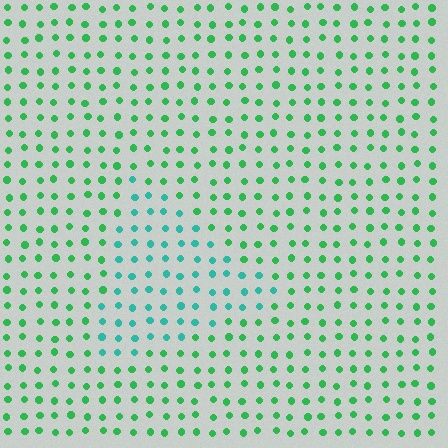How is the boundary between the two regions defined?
The boundary is defined purely by a slight shift in hue (about 36 degrees). Spacing, size, and orientation are identical on both sides.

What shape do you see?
I see a triangle.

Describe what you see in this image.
The image is filled with small green elements in a uniform arrangement. A triangle-shaped region is visible where the elements are tinted to a slightly different hue, forming a subtle color boundary.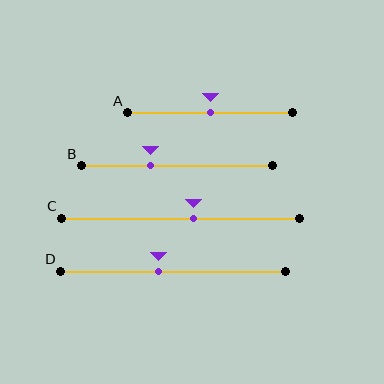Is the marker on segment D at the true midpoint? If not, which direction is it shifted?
No, the marker on segment D is shifted to the left by about 6% of the segment length.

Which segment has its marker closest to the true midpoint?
Segment A has its marker closest to the true midpoint.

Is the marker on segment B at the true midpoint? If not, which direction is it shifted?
No, the marker on segment B is shifted to the left by about 14% of the segment length.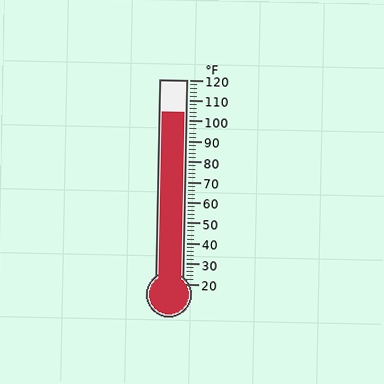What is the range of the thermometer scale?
The thermometer scale ranges from 20°F to 120°F.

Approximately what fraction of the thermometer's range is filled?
The thermometer is filled to approximately 85% of its range.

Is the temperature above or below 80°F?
The temperature is above 80°F.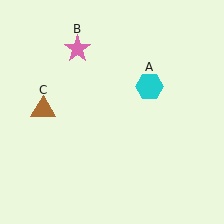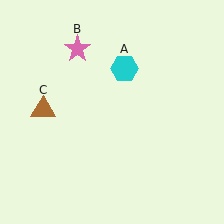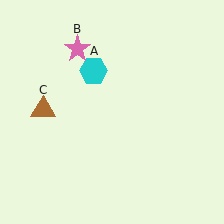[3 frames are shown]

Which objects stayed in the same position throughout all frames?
Pink star (object B) and brown triangle (object C) remained stationary.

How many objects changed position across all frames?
1 object changed position: cyan hexagon (object A).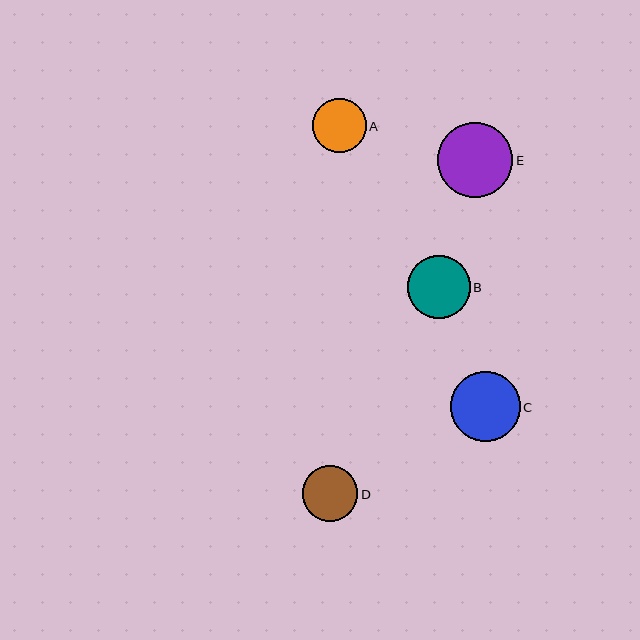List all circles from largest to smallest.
From largest to smallest: E, C, B, D, A.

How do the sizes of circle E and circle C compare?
Circle E and circle C are approximately the same size.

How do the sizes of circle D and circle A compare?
Circle D and circle A are approximately the same size.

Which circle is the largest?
Circle E is the largest with a size of approximately 75 pixels.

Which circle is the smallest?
Circle A is the smallest with a size of approximately 54 pixels.